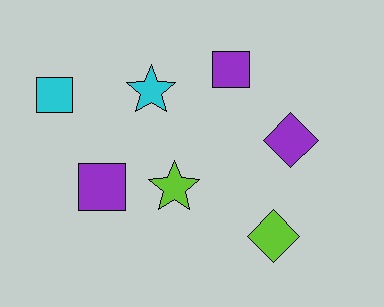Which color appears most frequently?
Purple, with 3 objects.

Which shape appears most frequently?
Square, with 3 objects.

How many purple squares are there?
There are 2 purple squares.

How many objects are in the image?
There are 7 objects.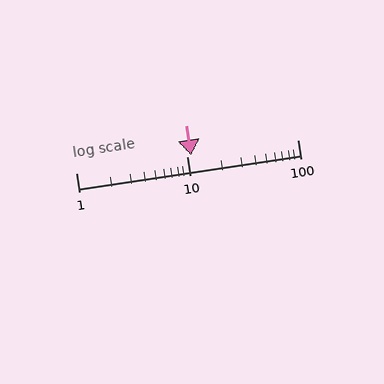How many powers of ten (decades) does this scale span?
The scale spans 2 decades, from 1 to 100.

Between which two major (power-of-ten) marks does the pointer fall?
The pointer is between 10 and 100.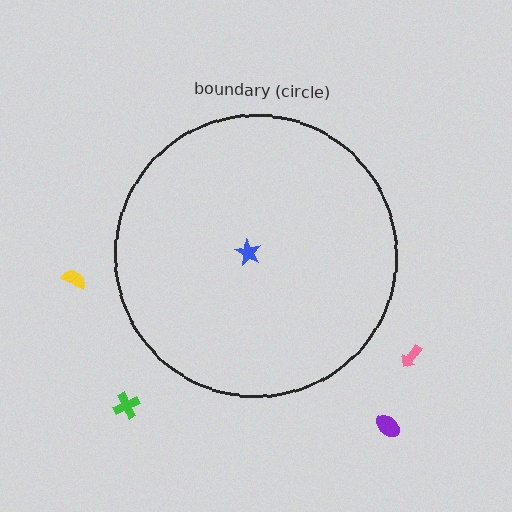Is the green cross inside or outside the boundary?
Outside.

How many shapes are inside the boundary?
1 inside, 4 outside.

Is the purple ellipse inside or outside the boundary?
Outside.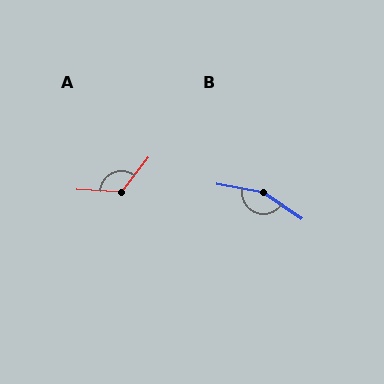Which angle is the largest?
B, at approximately 156 degrees.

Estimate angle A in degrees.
Approximately 125 degrees.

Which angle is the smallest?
A, at approximately 125 degrees.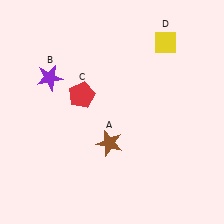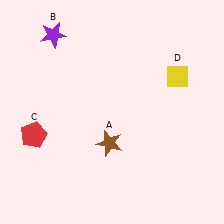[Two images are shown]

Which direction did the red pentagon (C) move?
The red pentagon (C) moved left.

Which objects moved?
The objects that moved are: the purple star (B), the red pentagon (C), the yellow diamond (D).